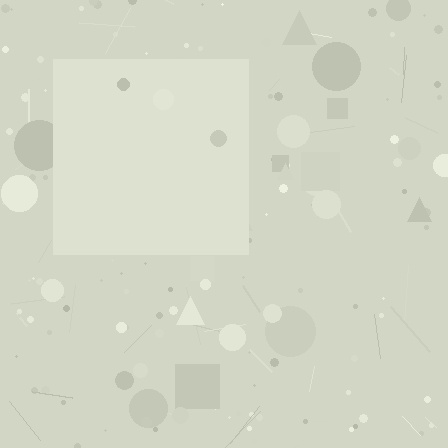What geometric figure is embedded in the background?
A square is embedded in the background.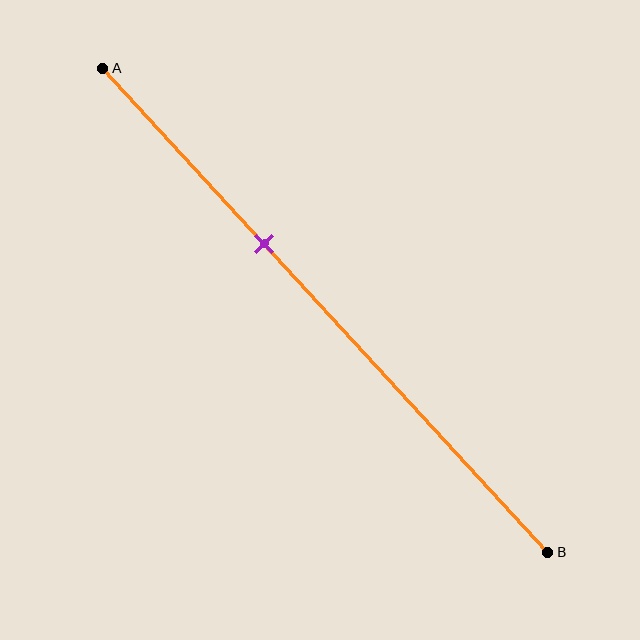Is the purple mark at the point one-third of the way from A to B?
Yes, the mark is approximately at the one-third point.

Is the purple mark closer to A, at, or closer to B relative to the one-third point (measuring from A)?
The purple mark is approximately at the one-third point of segment AB.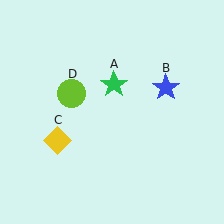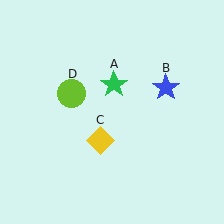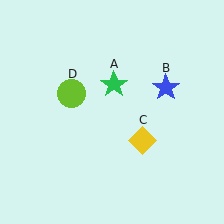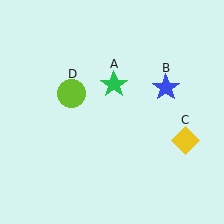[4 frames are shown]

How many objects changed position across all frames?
1 object changed position: yellow diamond (object C).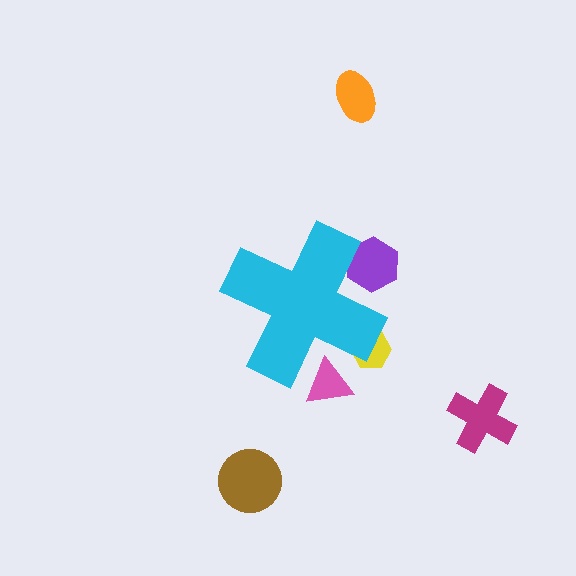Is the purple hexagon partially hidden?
Yes, the purple hexagon is partially hidden behind the cyan cross.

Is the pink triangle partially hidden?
Yes, the pink triangle is partially hidden behind the cyan cross.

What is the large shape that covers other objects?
A cyan cross.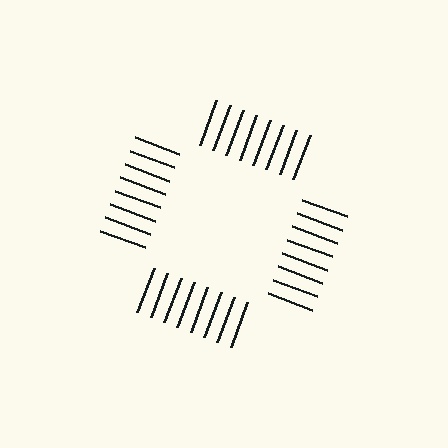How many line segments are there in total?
32 — 8 along each of the 4 edges.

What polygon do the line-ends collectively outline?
An illusory square — the line segments terminate on its edges but no continuous stroke is drawn.